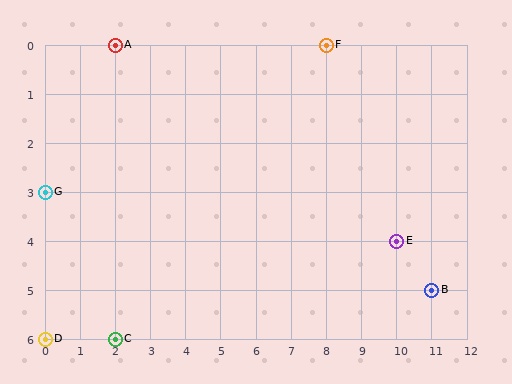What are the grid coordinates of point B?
Point B is at grid coordinates (11, 5).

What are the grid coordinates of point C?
Point C is at grid coordinates (2, 6).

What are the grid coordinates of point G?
Point G is at grid coordinates (0, 3).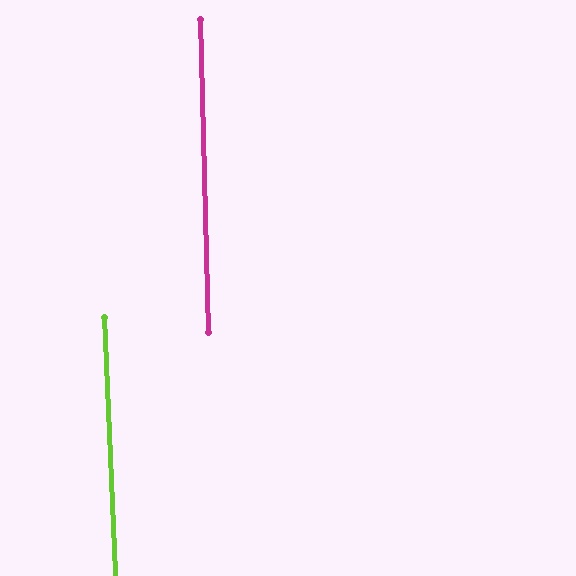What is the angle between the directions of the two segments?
Approximately 1 degree.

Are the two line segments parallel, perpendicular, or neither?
Parallel — their directions differ by only 1.0°.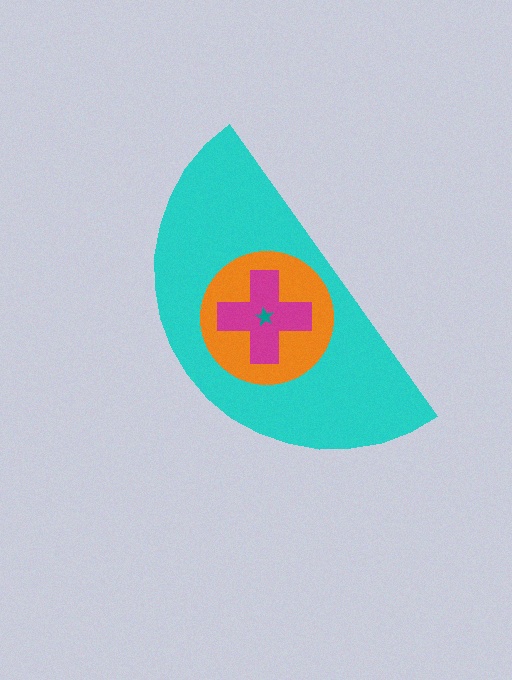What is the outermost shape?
The cyan semicircle.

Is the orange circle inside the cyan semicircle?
Yes.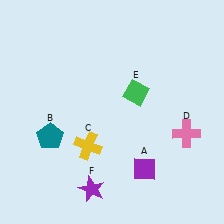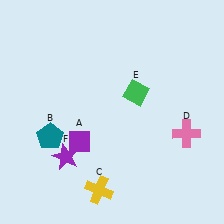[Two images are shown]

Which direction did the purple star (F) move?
The purple star (F) moved up.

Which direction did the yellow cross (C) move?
The yellow cross (C) moved down.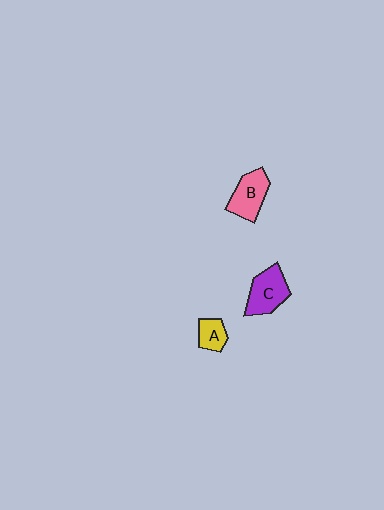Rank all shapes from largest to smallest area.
From largest to smallest: C (purple), B (pink), A (yellow).